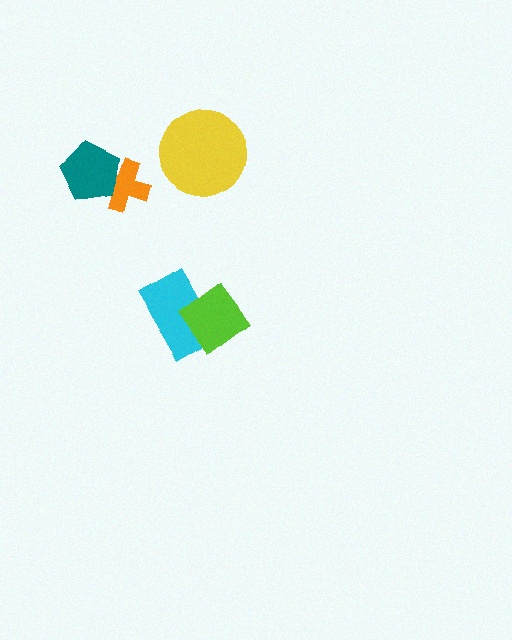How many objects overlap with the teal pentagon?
1 object overlaps with the teal pentagon.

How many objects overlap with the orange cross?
1 object overlaps with the orange cross.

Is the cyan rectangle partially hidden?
Yes, it is partially covered by another shape.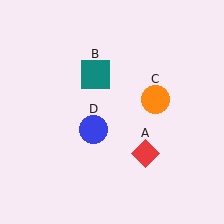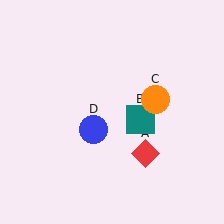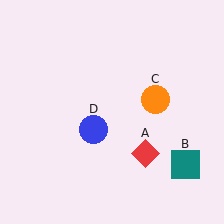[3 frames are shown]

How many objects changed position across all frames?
1 object changed position: teal square (object B).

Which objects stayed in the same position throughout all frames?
Red diamond (object A) and orange circle (object C) and blue circle (object D) remained stationary.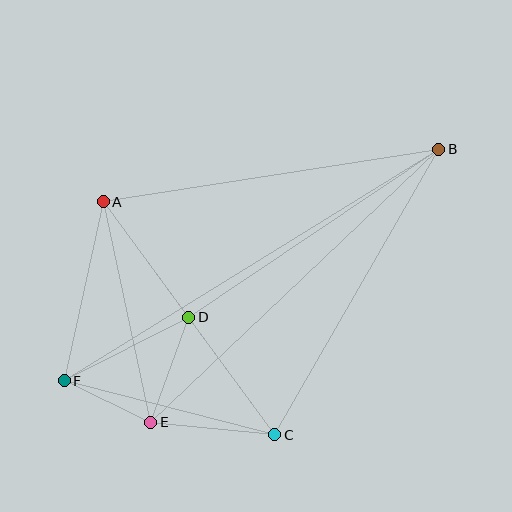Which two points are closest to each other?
Points E and F are closest to each other.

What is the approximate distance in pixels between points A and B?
The distance between A and B is approximately 340 pixels.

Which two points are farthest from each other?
Points B and F are farthest from each other.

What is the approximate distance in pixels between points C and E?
The distance between C and E is approximately 125 pixels.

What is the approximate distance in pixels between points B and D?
The distance between B and D is approximately 301 pixels.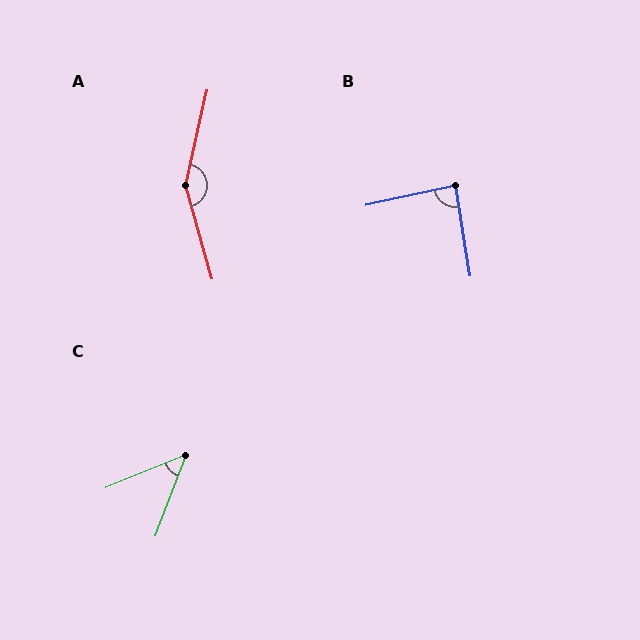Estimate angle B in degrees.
Approximately 87 degrees.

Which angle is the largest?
A, at approximately 151 degrees.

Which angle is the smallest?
C, at approximately 47 degrees.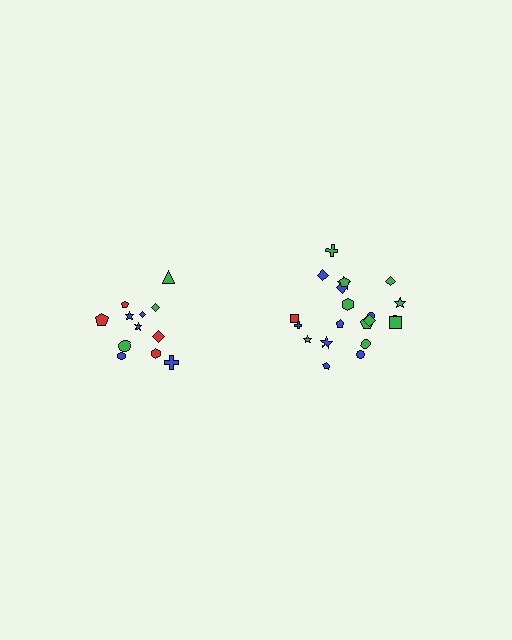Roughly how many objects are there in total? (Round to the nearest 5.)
Roughly 35 objects in total.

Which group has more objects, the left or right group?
The right group.